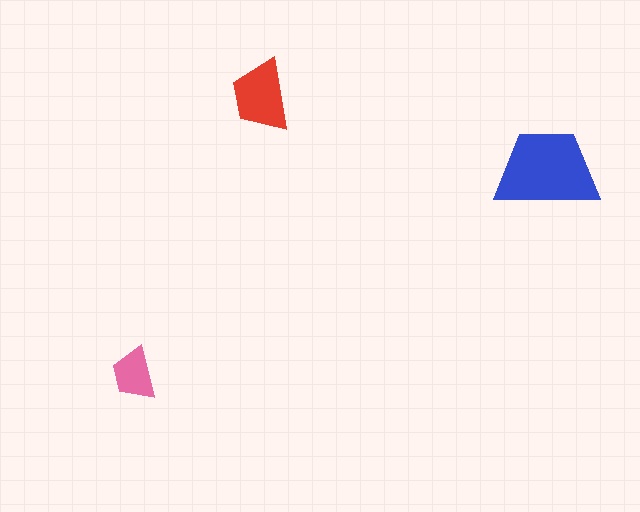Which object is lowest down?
The pink trapezoid is bottommost.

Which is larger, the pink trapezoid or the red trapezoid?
The red one.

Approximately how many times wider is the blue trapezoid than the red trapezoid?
About 1.5 times wider.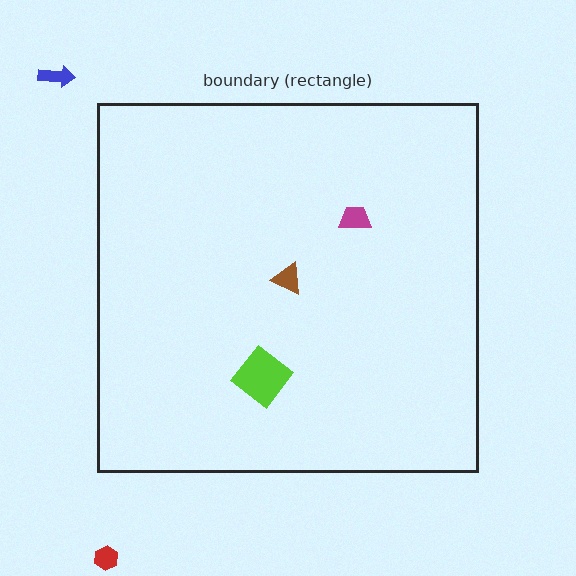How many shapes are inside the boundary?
3 inside, 2 outside.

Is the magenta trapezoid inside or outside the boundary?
Inside.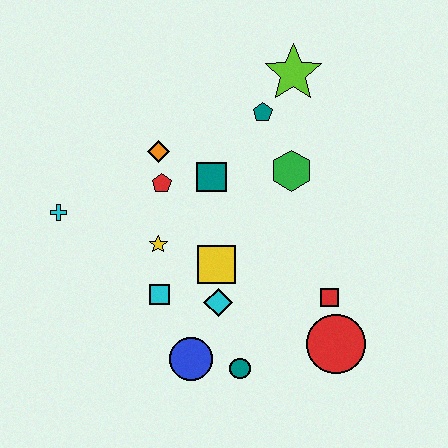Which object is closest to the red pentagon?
The orange diamond is closest to the red pentagon.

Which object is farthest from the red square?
The cyan cross is farthest from the red square.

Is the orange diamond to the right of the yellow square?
No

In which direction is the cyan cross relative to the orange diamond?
The cyan cross is to the left of the orange diamond.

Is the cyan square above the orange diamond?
No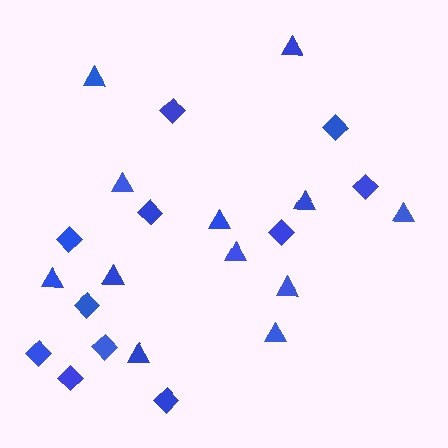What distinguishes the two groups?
There are 2 groups: one group of diamonds (11) and one group of triangles (12).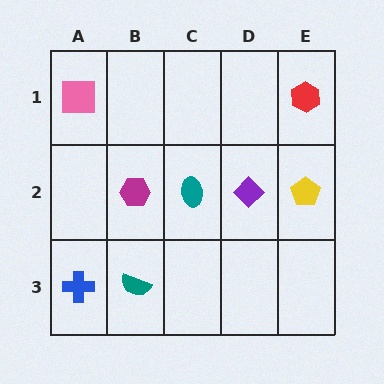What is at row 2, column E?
A yellow pentagon.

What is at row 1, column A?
A pink square.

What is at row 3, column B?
A teal semicircle.